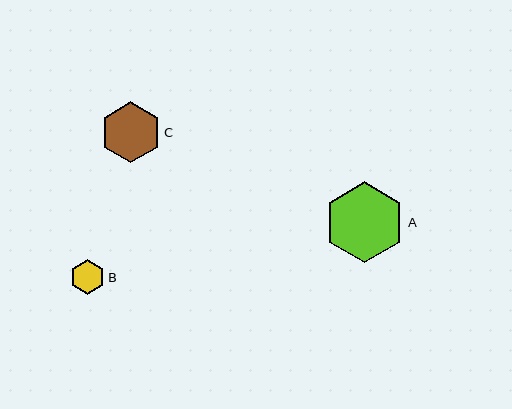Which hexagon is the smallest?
Hexagon B is the smallest with a size of approximately 35 pixels.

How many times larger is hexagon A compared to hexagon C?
Hexagon A is approximately 1.3 times the size of hexagon C.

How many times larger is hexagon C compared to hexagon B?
Hexagon C is approximately 1.7 times the size of hexagon B.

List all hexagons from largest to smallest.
From largest to smallest: A, C, B.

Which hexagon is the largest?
Hexagon A is the largest with a size of approximately 81 pixels.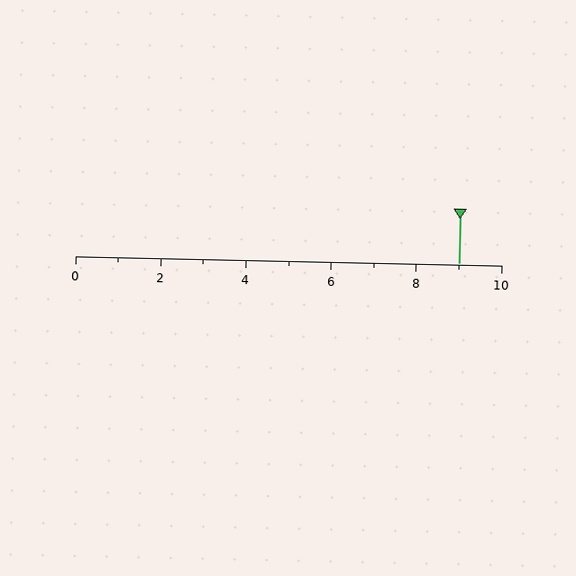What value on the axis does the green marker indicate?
The marker indicates approximately 9.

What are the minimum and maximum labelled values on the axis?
The axis runs from 0 to 10.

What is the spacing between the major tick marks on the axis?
The major ticks are spaced 2 apart.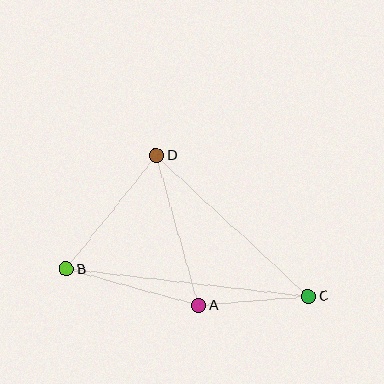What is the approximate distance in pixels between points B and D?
The distance between B and D is approximately 145 pixels.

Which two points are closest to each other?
Points A and C are closest to each other.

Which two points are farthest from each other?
Points B and C are farthest from each other.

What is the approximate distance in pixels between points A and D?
The distance between A and D is approximately 156 pixels.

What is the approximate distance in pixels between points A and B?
The distance between A and B is approximately 137 pixels.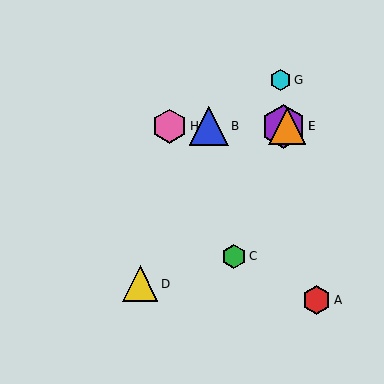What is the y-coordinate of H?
Object H is at y≈126.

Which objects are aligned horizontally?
Objects B, E, F, H are aligned horizontally.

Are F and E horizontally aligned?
Yes, both are at y≈126.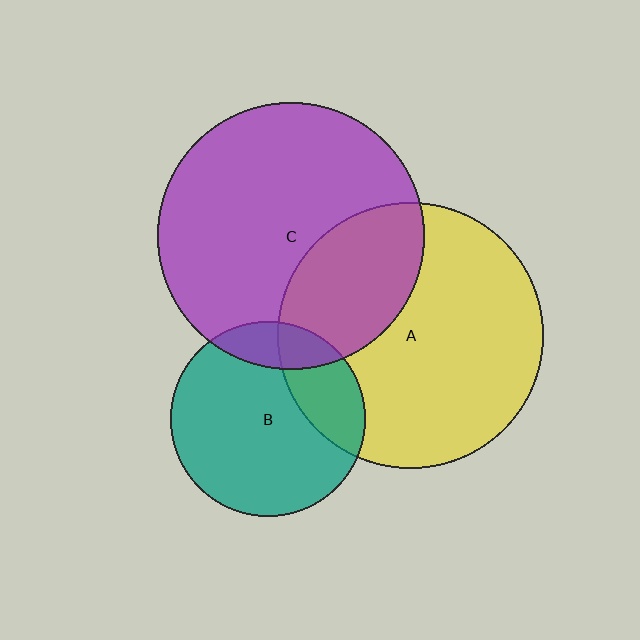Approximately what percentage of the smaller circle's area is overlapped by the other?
Approximately 30%.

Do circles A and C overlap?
Yes.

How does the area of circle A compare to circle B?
Approximately 1.9 times.